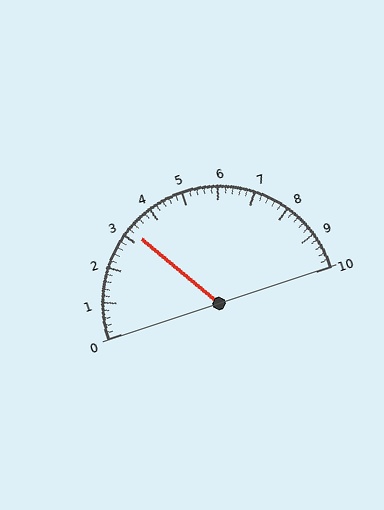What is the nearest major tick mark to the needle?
The nearest major tick mark is 3.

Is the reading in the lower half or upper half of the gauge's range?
The reading is in the lower half of the range (0 to 10).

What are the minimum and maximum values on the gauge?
The gauge ranges from 0 to 10.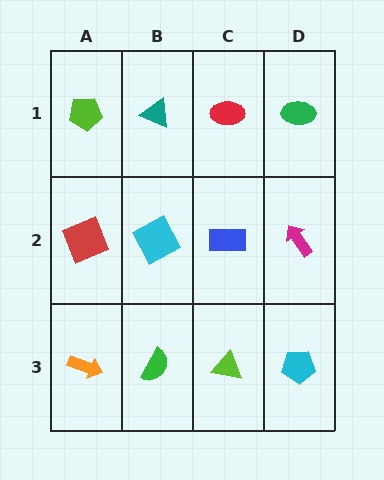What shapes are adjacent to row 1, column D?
A magenta arrow (row 2, column D), a red ellipse (row 1, column C).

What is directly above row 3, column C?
A blue rectangle.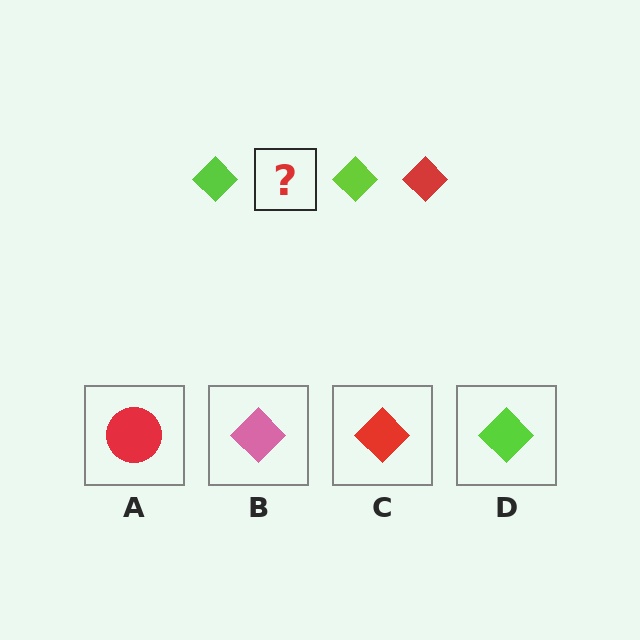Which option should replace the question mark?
Option C.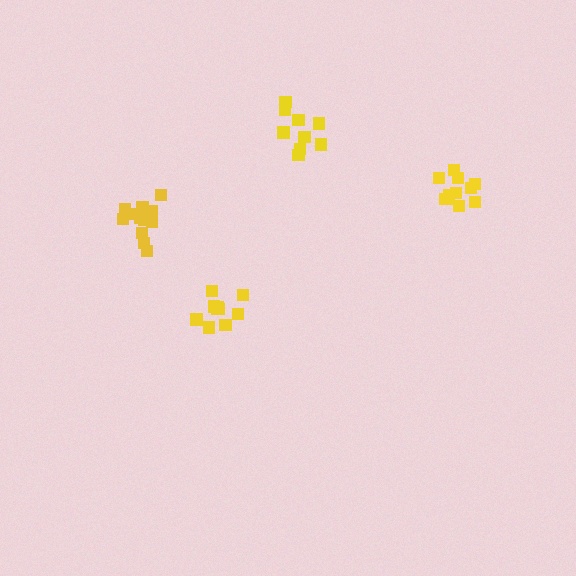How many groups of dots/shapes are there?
There are 4 groups.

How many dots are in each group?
Group 1: 9 dots, Group 2: 11 dots, Group 3: 10 dots, Group 4: 12 dots (42 total).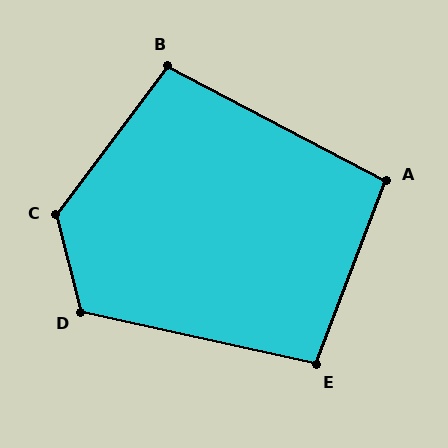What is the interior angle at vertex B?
Approximately 99 degrees (obtuse).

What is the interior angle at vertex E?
Approximately 98 degrees (obtuse).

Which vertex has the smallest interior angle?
A, at approximately 97 degrees.